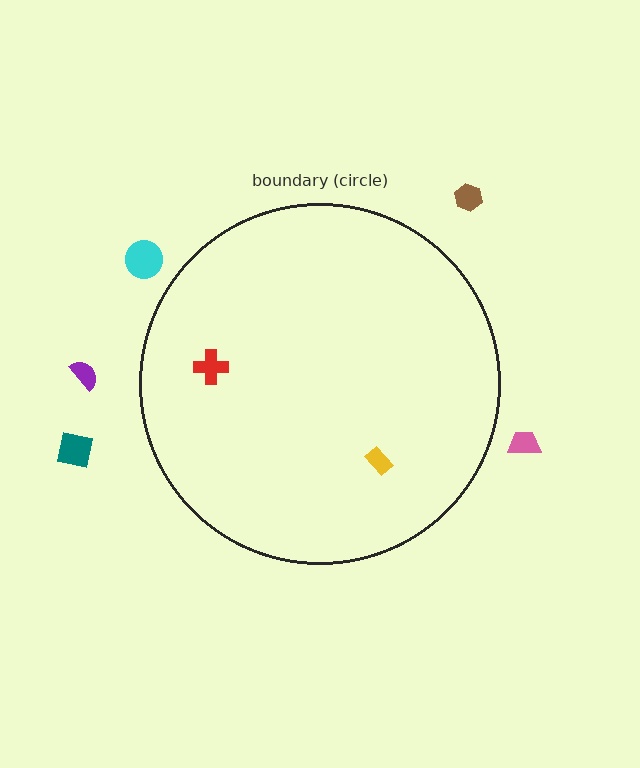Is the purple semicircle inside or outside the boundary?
Outside.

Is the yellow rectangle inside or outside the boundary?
Inside.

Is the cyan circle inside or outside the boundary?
Outside.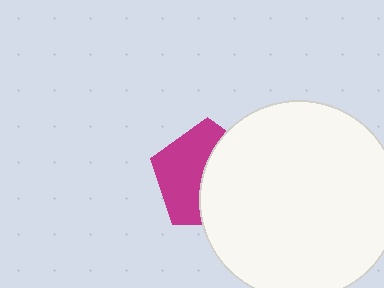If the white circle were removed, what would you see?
You would see the complete magenta pentagon.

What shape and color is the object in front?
The object in front is a white circle.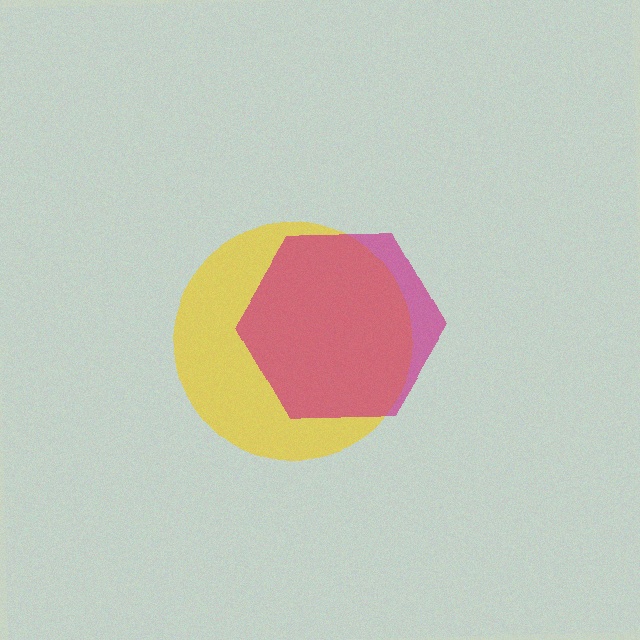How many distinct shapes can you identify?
There are 2 distinct shapes: a yellow circle, a magenta hexagon.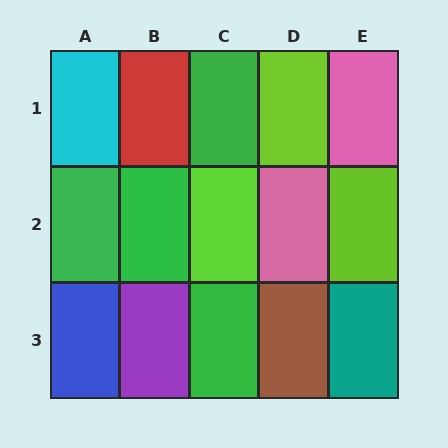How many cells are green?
4 cells are green.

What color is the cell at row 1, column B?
Red.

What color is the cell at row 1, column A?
Cyan.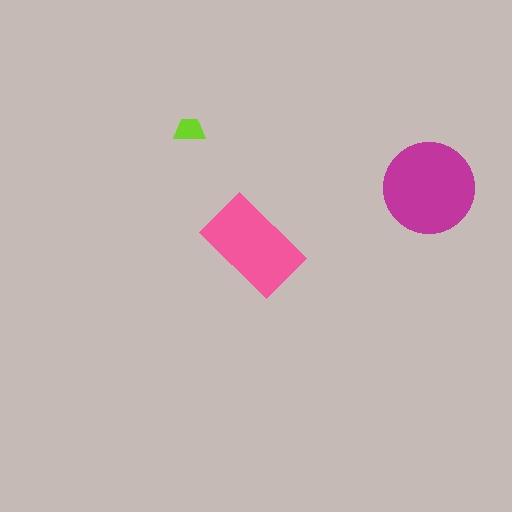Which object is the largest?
The magenta circle.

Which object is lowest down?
The pink rectangle is bottommost.